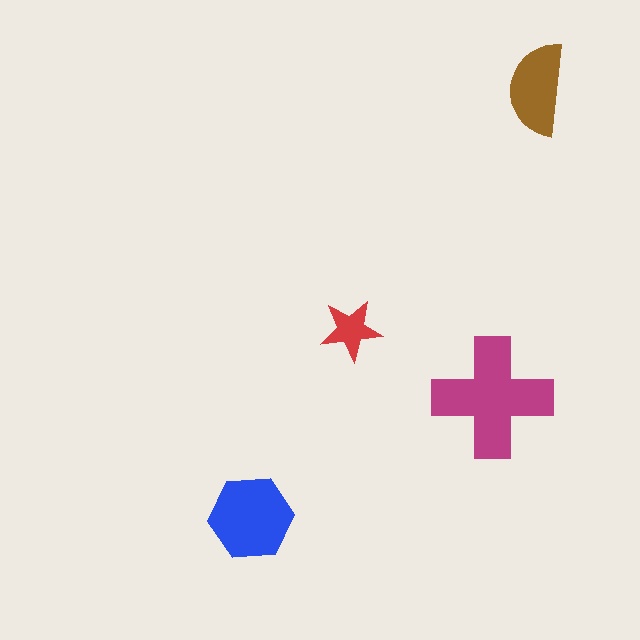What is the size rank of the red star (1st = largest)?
4th.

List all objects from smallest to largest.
The red star, the brown semicircle, the blue hexagon, the magenta cross.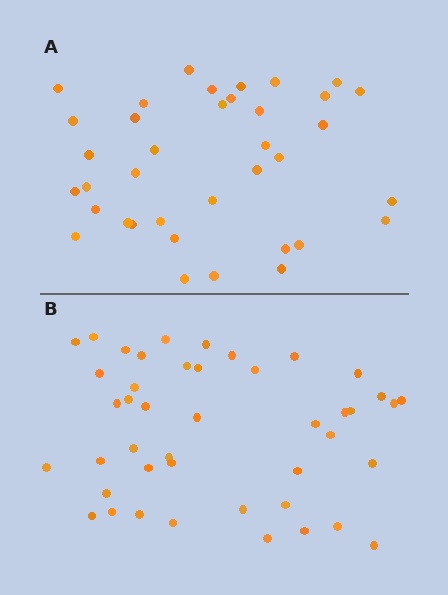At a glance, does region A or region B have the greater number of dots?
Region B (the bottom region) has more dots.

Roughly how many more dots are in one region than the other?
Region B has roughly 8 or so more dots than region A.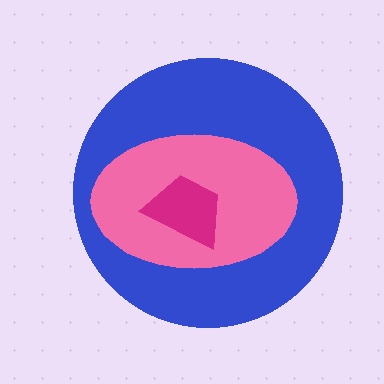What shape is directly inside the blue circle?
The pink ellipse.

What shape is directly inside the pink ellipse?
The magenta trapezoid.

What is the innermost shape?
The magenta trapezoid.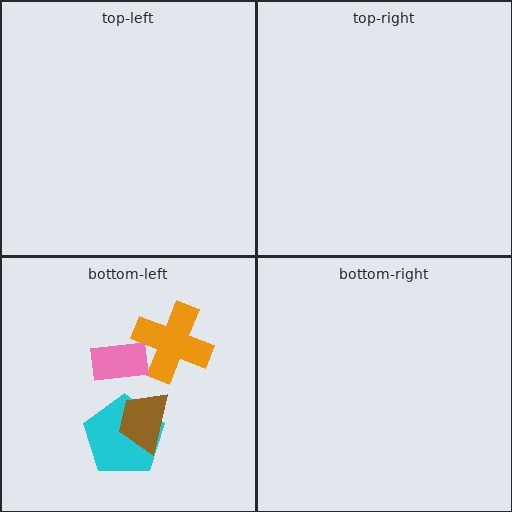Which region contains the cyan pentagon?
The bottom-left region.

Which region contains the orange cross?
The bottom-left region.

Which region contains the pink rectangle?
The bottom-left region.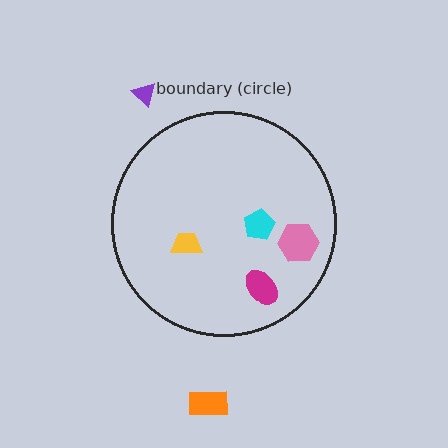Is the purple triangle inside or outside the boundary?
Outside.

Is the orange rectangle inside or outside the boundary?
Outside.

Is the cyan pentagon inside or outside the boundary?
Inside.